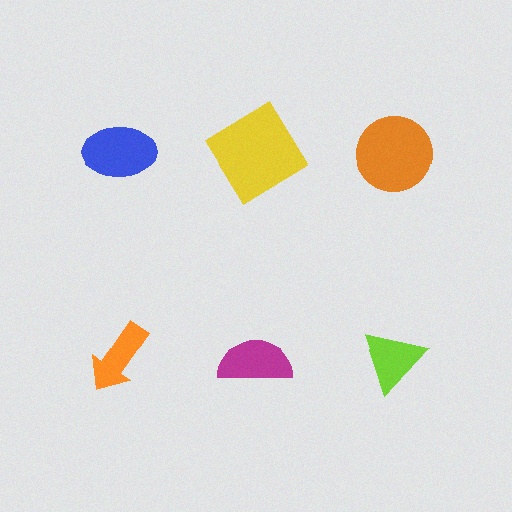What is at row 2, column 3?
A lime triangle.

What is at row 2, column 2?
A magenta semicircle.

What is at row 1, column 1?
A blue ellipse.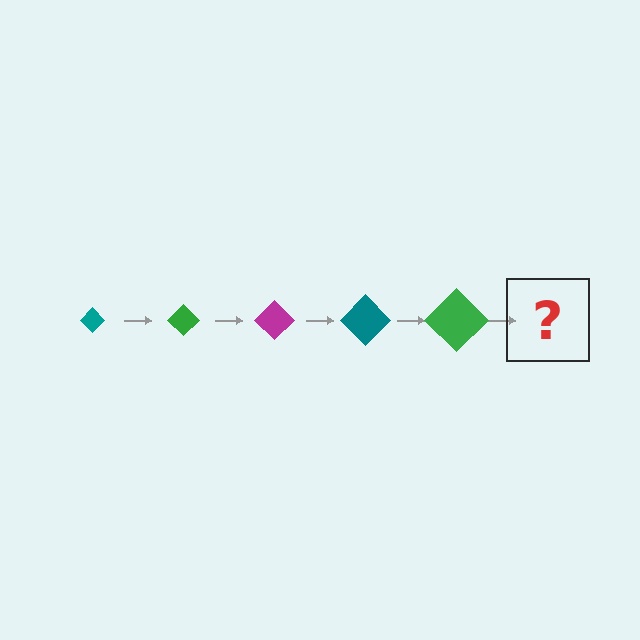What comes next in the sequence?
The next element should be a magenta diamond, larger than the previous one.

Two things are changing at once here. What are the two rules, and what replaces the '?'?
The two rules are that the diamond grows larger each step and the color cycles through teal, green, and magenta. The '?' should be a magenta diamond, larger than the previous one.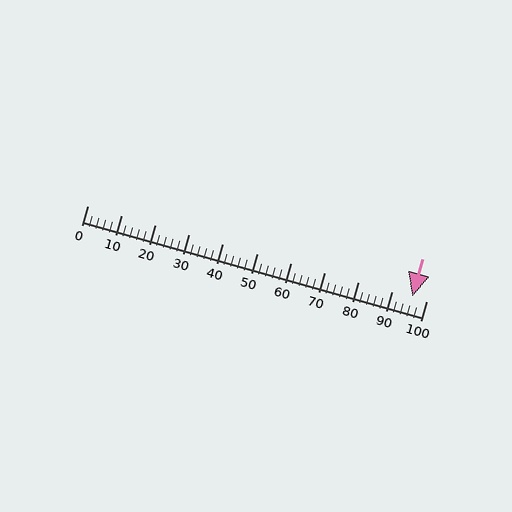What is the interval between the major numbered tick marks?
The major tick marks are spaced 10 units apart.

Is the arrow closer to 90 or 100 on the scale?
The arrow is closer to 100.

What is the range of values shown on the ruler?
The ruler shows values from 0 to 100.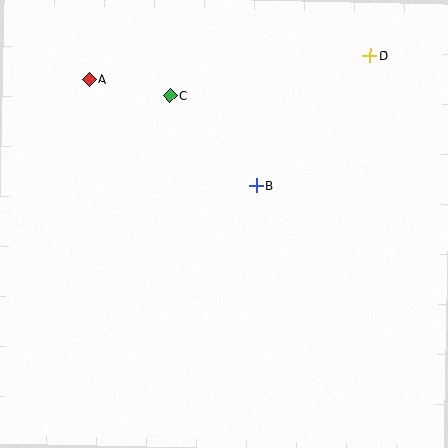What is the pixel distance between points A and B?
The distance between A and B is 198 pixels.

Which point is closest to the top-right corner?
Point D is closest to the top-right corner.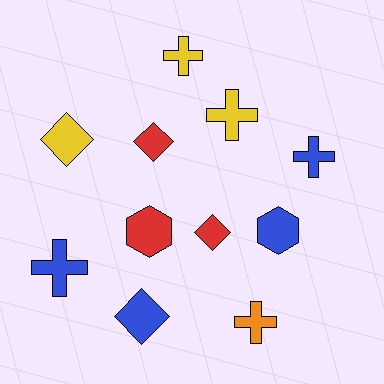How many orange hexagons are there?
There are no orange hexagons.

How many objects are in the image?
There are 11 objects.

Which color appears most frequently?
Blue, with 4 objects.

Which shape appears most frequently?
Cross, with 5 objects.